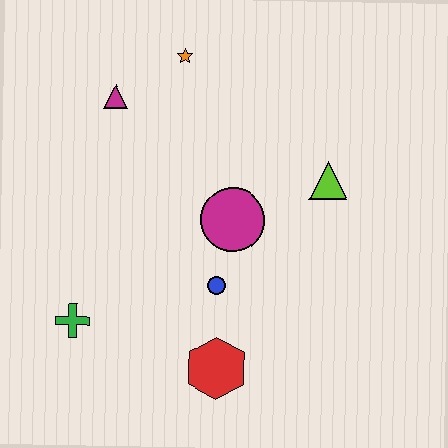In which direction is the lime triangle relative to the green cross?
The lime triangle is to the right of the green cross.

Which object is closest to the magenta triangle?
The orange star is closest to the magenta triangle.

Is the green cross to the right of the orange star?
No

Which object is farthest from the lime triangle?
The green cross is farthest from the lime triangle.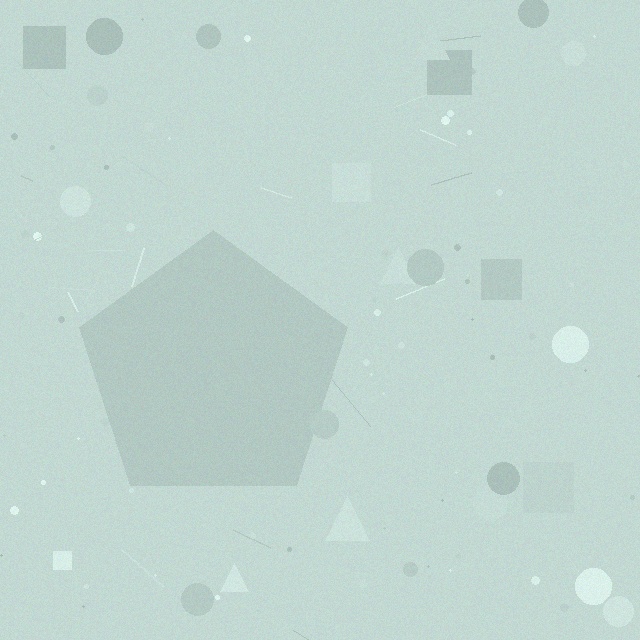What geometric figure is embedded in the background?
A pentagon is embedded in the background.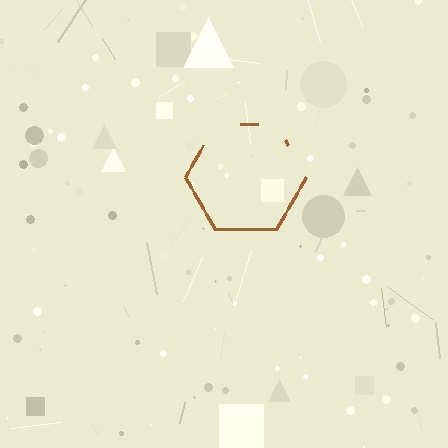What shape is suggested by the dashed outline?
The dashed outline suggests a hexagon.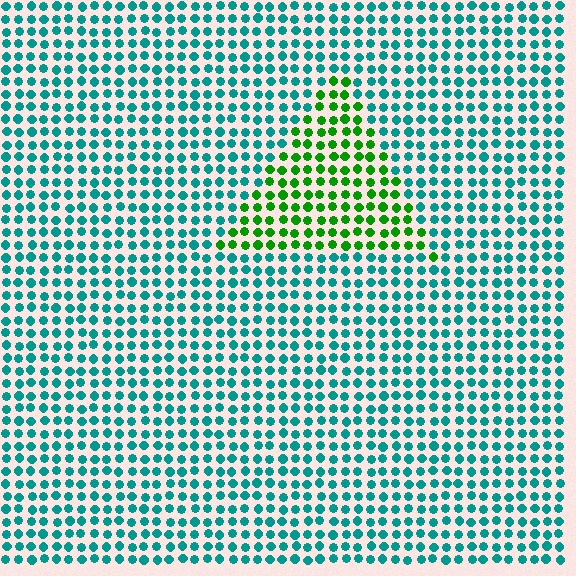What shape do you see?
I see a triangle.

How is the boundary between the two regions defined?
The boundary is defined purely by a slight shift in hue (about 57 degrees). Spacing, size, and orientation are identical on both sides.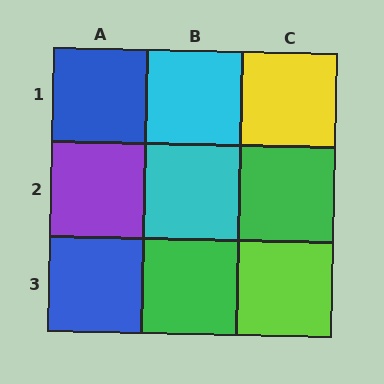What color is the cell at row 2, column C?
Green.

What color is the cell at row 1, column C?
Yellow.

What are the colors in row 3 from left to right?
Blue, green, lime.